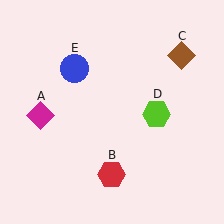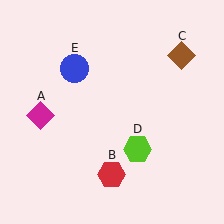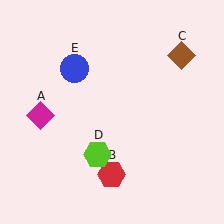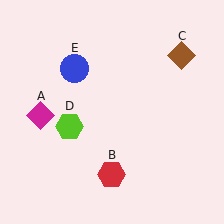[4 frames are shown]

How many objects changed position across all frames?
1 object changed position: lime hexagon (object D).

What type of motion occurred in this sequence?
The lime hexagon (object D) rotated clockwise around the center of the scene.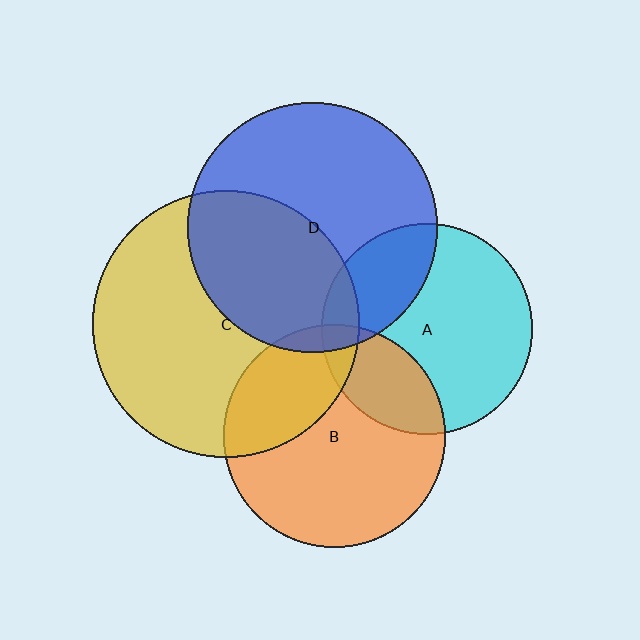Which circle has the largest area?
Circle C (yellow).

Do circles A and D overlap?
Yes.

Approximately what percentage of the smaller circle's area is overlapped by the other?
Approximately 25%.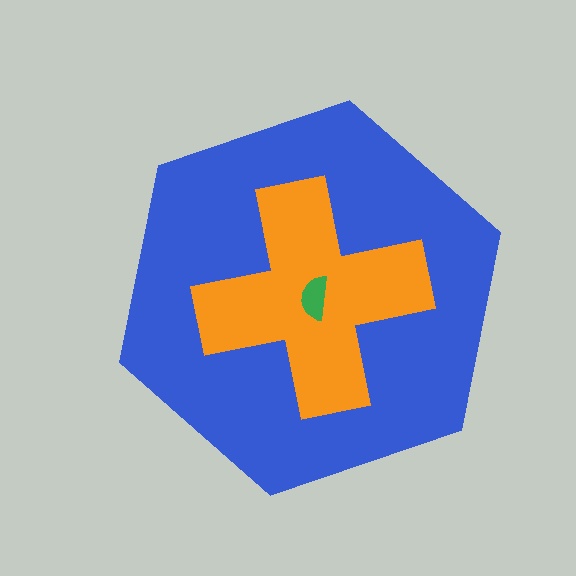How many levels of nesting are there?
3.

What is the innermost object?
The green semicircle.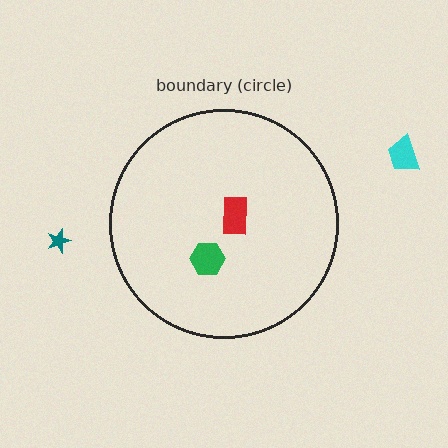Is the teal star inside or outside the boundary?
Outside.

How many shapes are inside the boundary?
2 inside, 2 outside.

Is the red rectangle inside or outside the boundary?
Inside.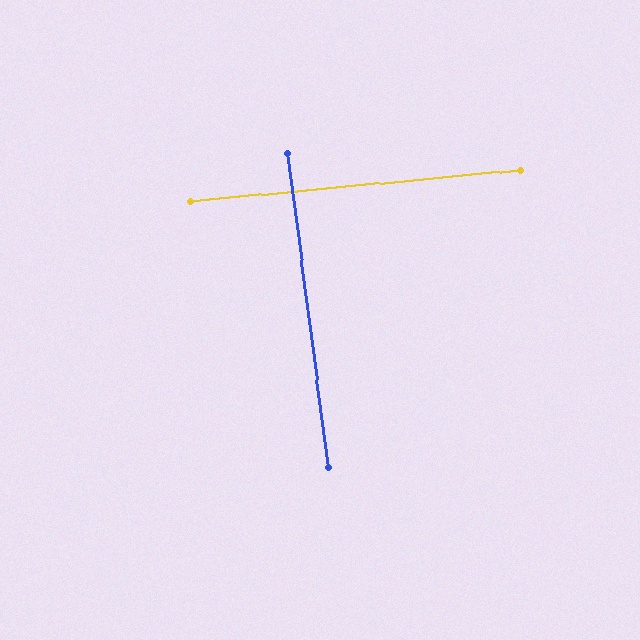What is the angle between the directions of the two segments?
Approximately 88 degrees.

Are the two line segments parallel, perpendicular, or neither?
Perpendicular — they meet at approximately 88°.